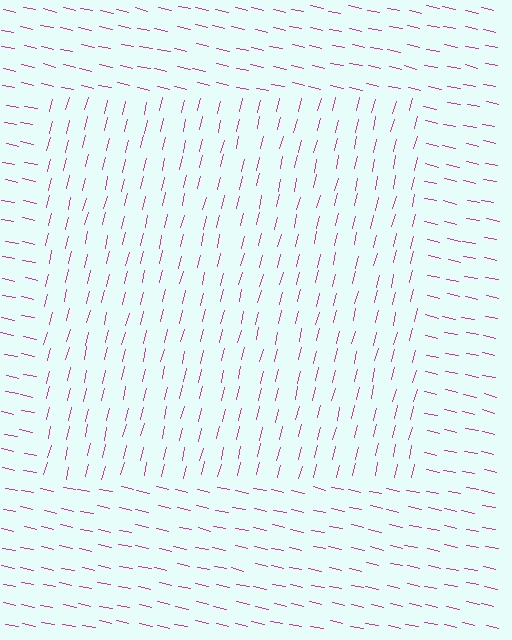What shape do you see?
I see a rectangle.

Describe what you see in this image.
The image is filled with small magenta line segments. A rectangle region in the image has lines oriented differently from the surrounding lines, creating a visible texture boundary.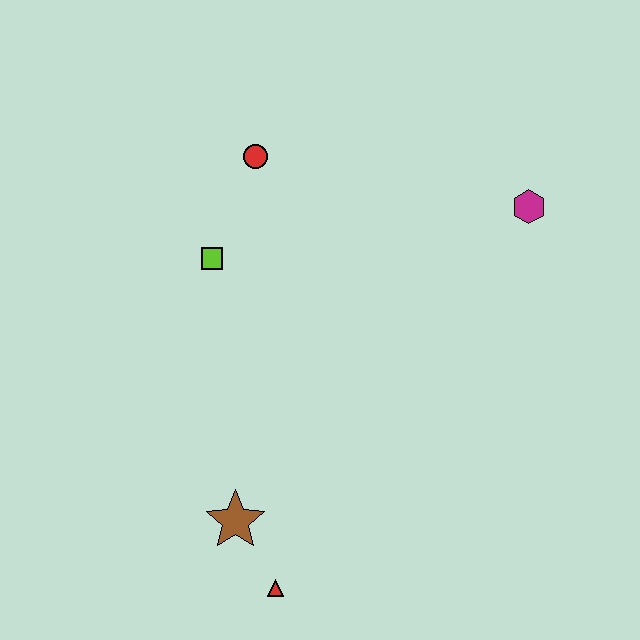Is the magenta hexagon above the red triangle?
Yes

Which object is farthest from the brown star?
The magenta hexagon is farthest from the brown star.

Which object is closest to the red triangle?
The brown star is closest to the red triangle.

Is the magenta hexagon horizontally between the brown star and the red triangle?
No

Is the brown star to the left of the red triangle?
Yes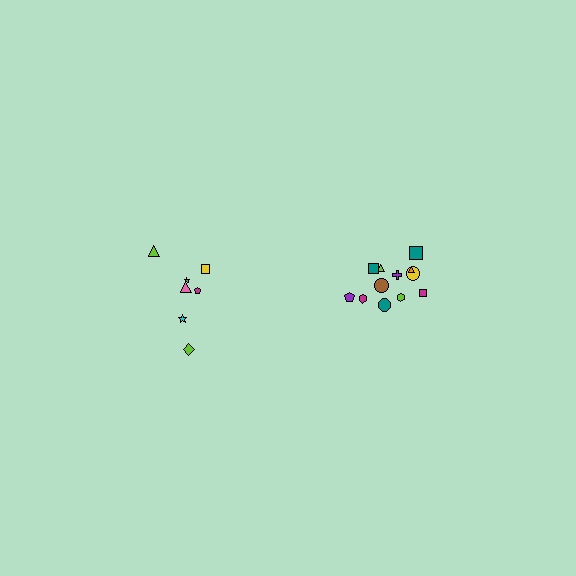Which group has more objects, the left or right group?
The right group.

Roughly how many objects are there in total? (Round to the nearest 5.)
Roughly 20 objects in total.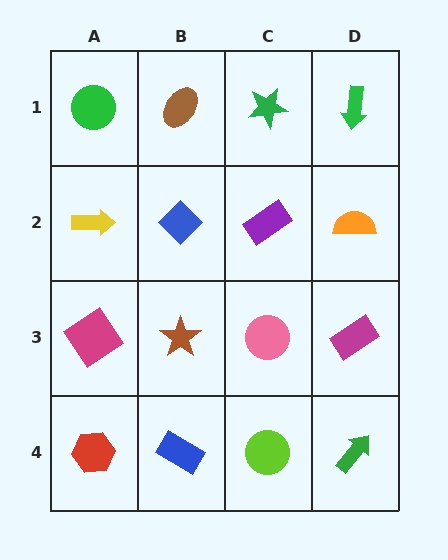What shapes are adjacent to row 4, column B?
A brown star (row 3, column B), a red hexagon (row 4, column A), a lime circle (row 4, column C).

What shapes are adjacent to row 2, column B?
A brown ellipse (row 1, column B), a brown star (row 3, column B), a yellow arrow (row 2, column A), a purple rectangle (row 2, column C).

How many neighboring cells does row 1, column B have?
3.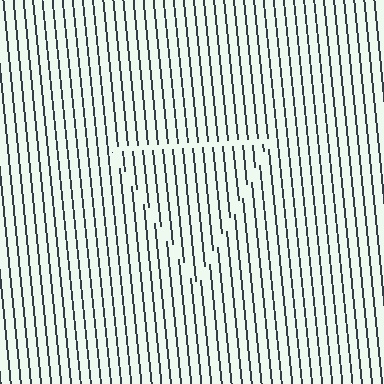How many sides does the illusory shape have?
3 sides — the line-ends trace a triangle.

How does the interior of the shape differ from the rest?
The interior of the shape contains the same grating, shifted by half a period — the contour is defined by the phase discontinuity where line-ends from the inner and outer gratings abut.